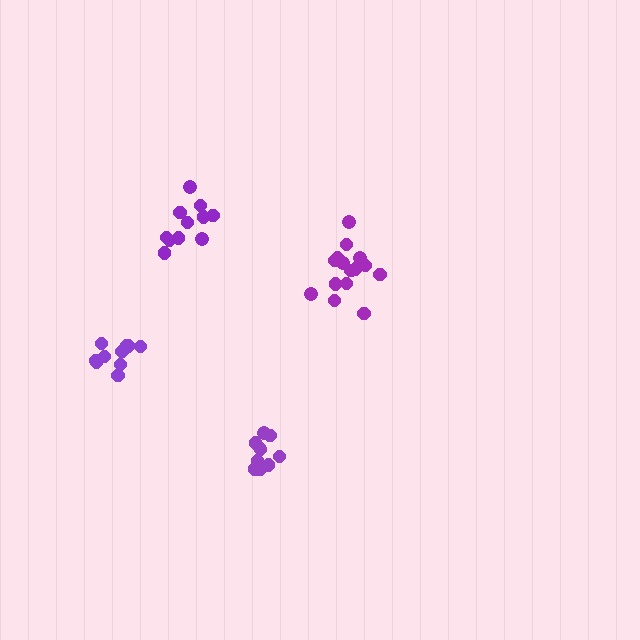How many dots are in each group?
Group 1: 10 dots, Group 2: 10 dots, Group 3: 11 dots, Group 4: 15 dots (46 total).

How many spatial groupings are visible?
There are 4 spatial groupings.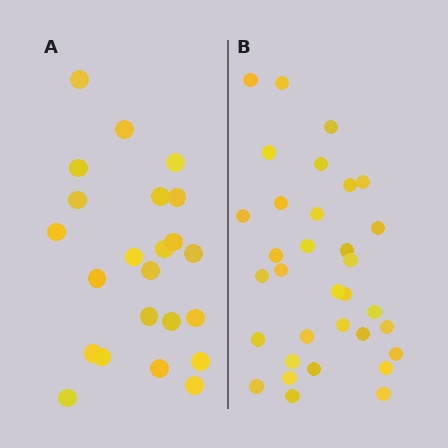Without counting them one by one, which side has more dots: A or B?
Region B (the right region) has more dots.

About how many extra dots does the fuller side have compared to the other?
Region B has roughly 10 or so more dots than region A.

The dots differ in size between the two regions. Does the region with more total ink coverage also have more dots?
No. Region A has more total ink coverage because its dots are larger, but region B actually contains more individual dots. Total area can be misleading — the number of items is what matters here.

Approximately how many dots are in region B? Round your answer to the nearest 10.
About 30 dots. (The exact count is 33, which rounds to 30.)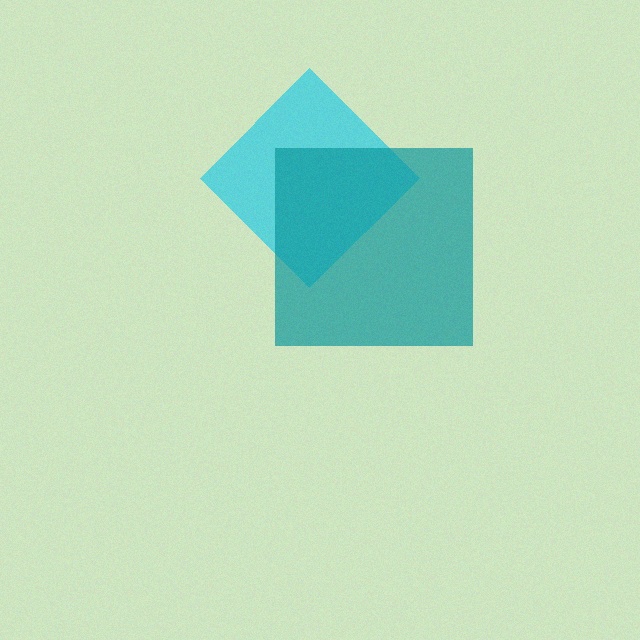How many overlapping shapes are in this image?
There are 2 overlapping shapes in the image.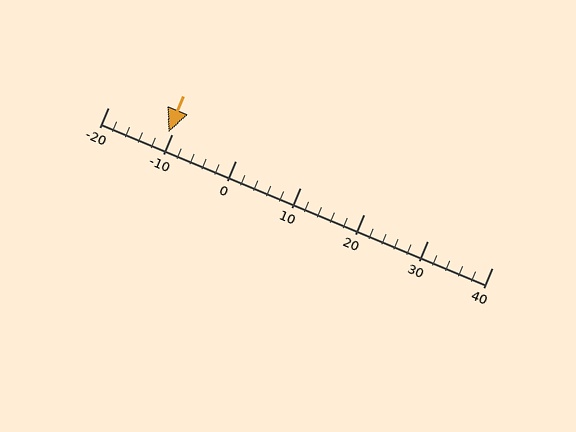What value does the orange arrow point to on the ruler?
The orange arrow points to approximately -10.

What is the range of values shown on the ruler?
The ruler shows values from -20 to 40.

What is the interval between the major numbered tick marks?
The major tick marks are spaced 10 units apart.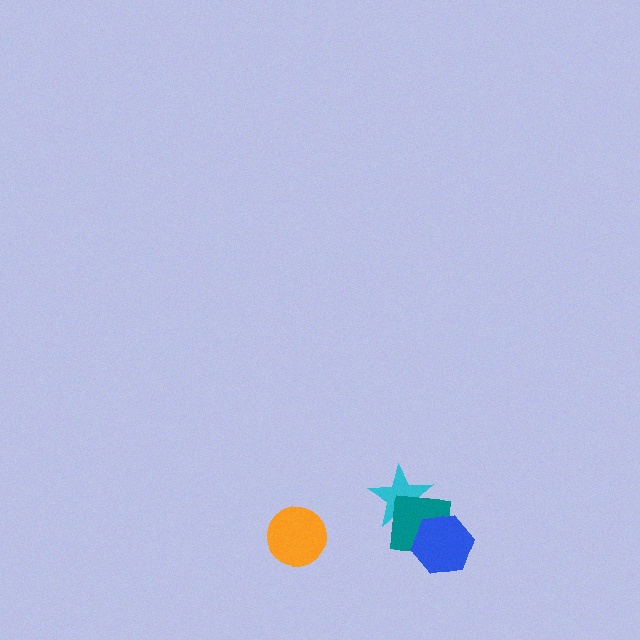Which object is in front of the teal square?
The blue hexagon is in front of the teal square.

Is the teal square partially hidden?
Yes, it is partially covered by another shape.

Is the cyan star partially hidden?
Yes, it is partially covered by another shape.